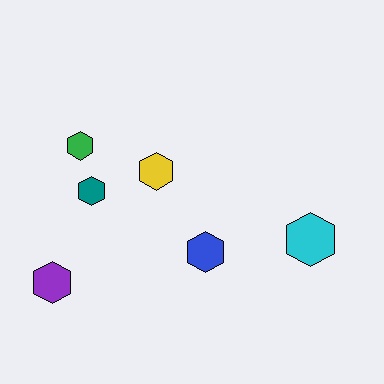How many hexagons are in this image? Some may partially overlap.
There are 6 hexagons.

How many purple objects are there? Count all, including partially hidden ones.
There is 1 purple object.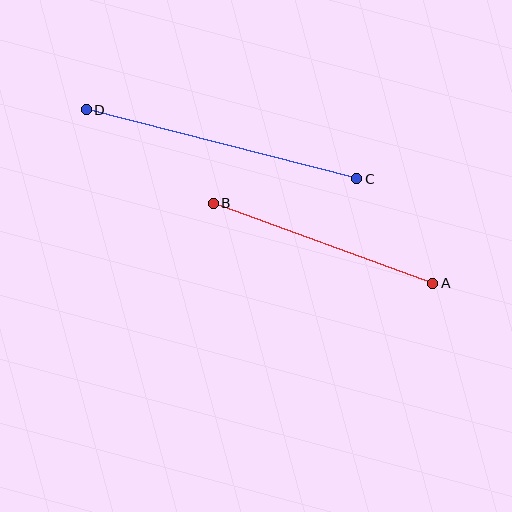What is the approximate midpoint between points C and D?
The midpoint is at approximately (222, 144) pixels.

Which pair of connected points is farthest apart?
Points C and D are farthest apart.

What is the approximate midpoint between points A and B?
The midpoint is at approximately (323, 243) pixels.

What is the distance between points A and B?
The distance is approximately 234 pixels.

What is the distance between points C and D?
The distance is approximately 279 pixels.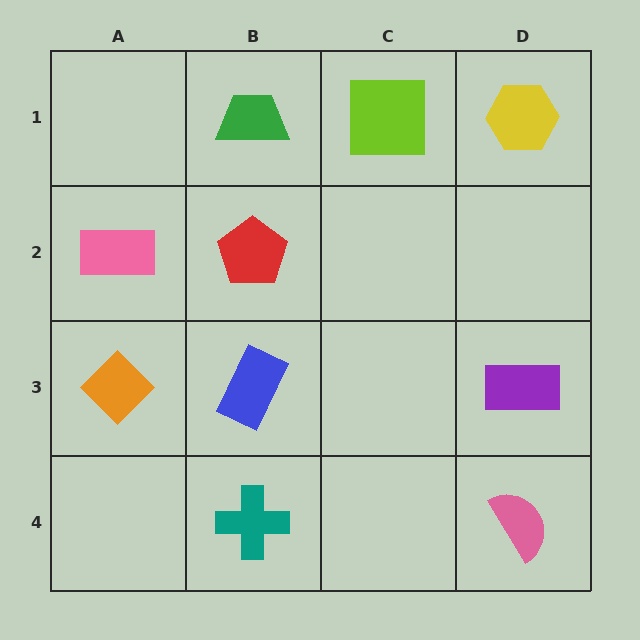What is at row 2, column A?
A pink rectangle.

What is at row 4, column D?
A pink semicircle.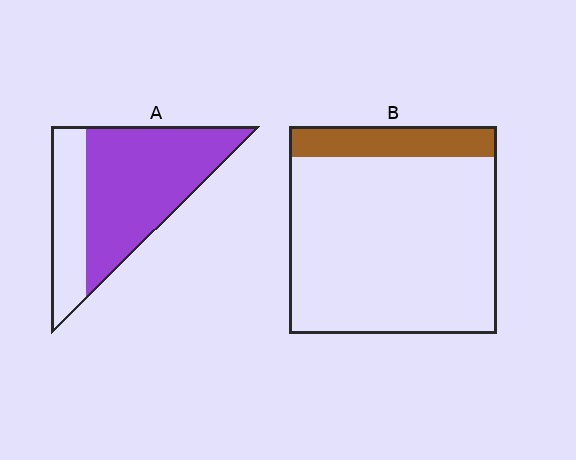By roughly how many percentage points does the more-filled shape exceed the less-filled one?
By roughly 55 percentage points (A over B).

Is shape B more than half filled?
No.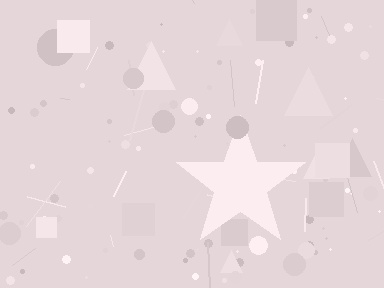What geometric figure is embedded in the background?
A star is embedded in the background.